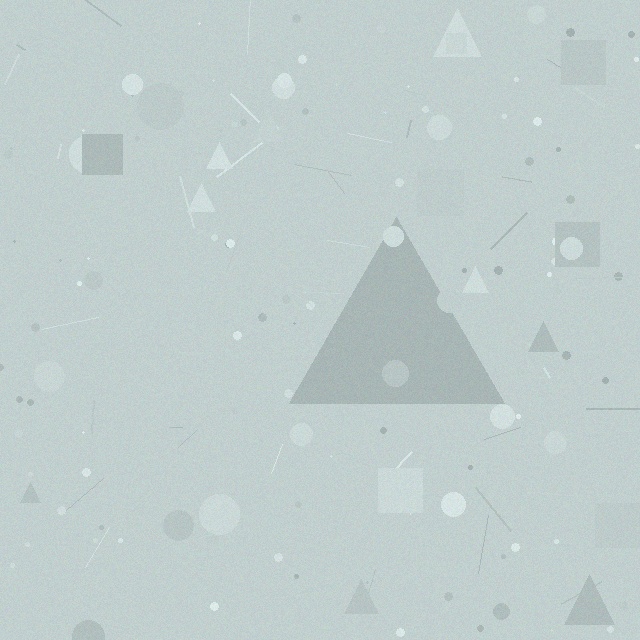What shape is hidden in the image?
A triangle is hidden in the image.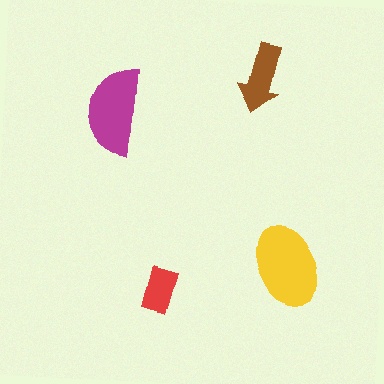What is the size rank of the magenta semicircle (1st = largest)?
2nd.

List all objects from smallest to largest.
The red rectangle, the brown arrow, the magenta semicircle, the yellow ellipse.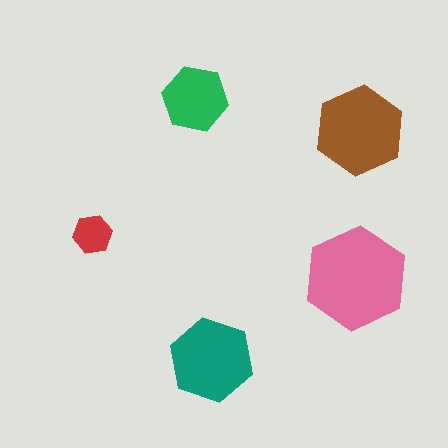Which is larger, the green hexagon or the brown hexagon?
The brown one.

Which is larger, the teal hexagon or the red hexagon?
The teal one.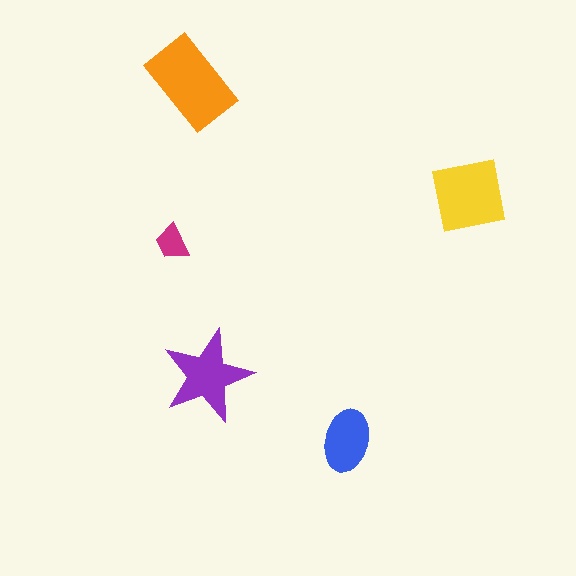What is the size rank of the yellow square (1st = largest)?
2nd.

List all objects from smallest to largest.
The magenta trapezoid, the blue ellipse, the purple star, the yellow square, the orange rectangle.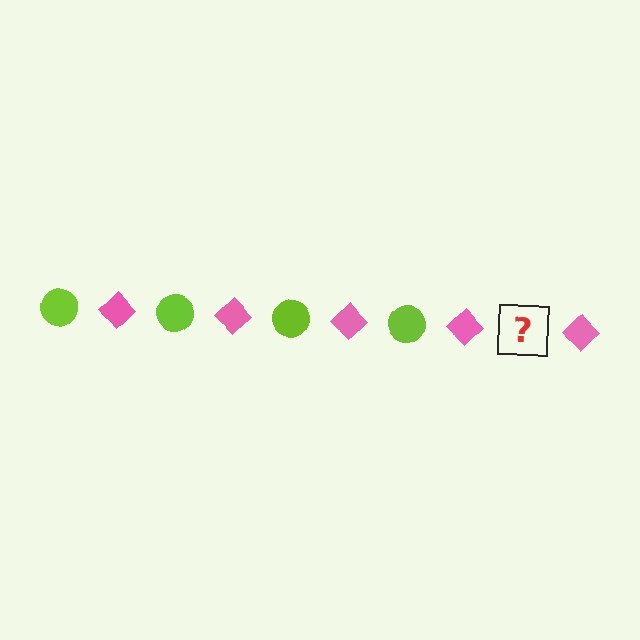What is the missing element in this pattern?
The missing element is a lime circle.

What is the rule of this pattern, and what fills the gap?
The rule is that the pattern alternates between lime circle and pink diamond. The gap should be filled with a lime circle.